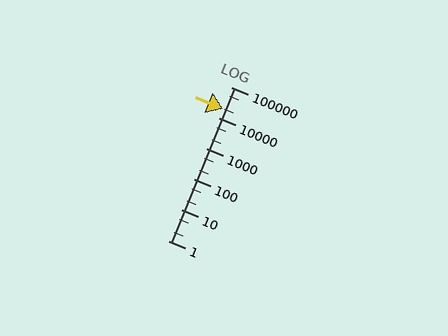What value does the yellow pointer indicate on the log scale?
The pointer indicates approximately 19000.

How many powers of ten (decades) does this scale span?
The scale spans 5 decades, from 1 to 100000.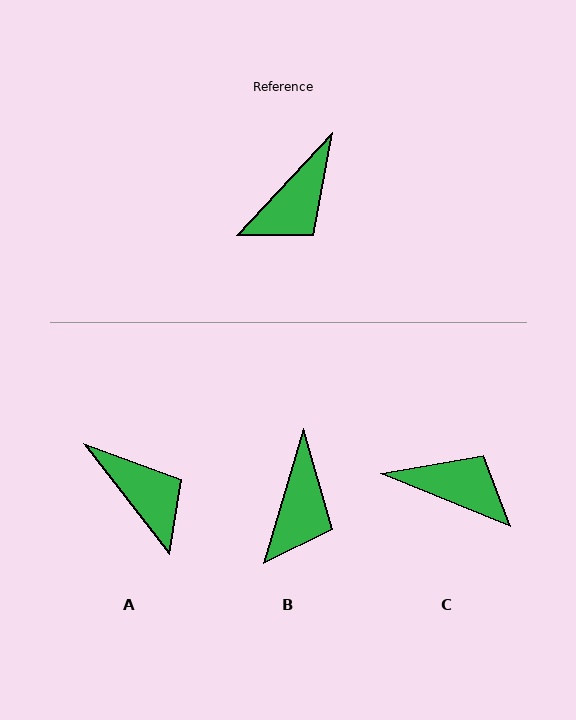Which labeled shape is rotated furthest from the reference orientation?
C, about 111 degrees away.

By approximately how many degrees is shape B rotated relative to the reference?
Approximately 27 degrees counter-clockwise.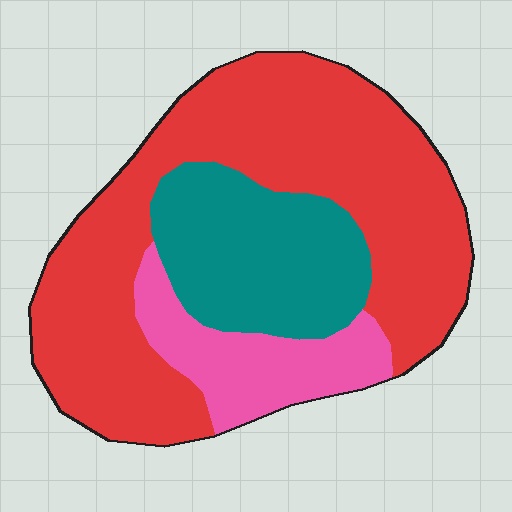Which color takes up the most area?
Red, at roughly 60%.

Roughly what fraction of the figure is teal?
Teal covers roughly 25% of the figure.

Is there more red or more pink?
Red.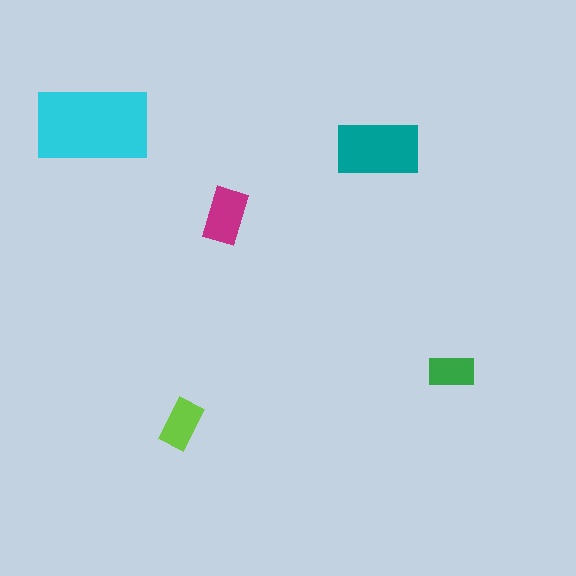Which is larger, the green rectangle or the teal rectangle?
The teal one.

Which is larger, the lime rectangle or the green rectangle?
The lime one.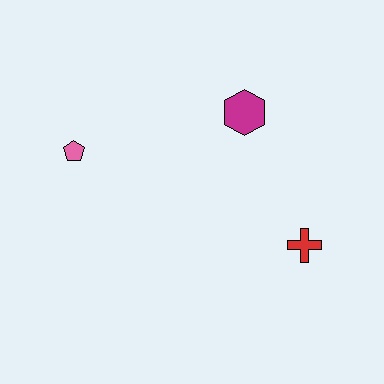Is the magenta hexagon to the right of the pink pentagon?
Yes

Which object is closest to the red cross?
The magenta hexagon is closest to the red cross.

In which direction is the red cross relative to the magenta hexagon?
The red cross is below the magenta hexagon.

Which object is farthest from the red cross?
The pink pentagon is farthest from the red cross.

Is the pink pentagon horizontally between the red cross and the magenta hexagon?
No